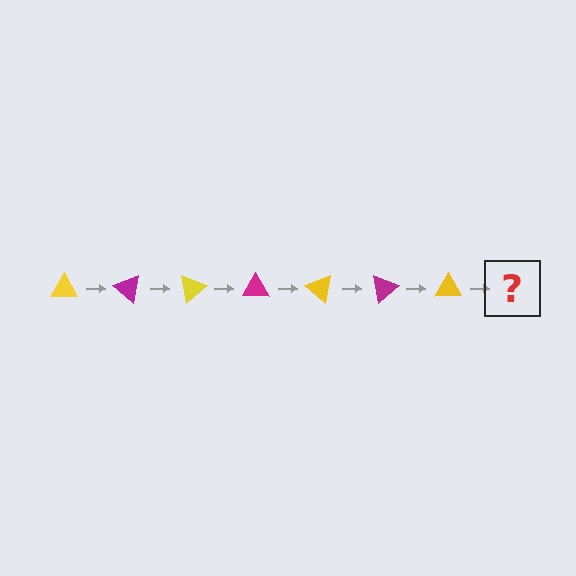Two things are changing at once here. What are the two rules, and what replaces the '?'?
The two rules are that it rotates 40 degrees each step and the color cycles through yellow and magenta. The '?' should be a magenta triangle, rotated 280 degrees from the start.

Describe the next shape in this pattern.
It should be a magenta triangle, rotated 280 degrees from the start.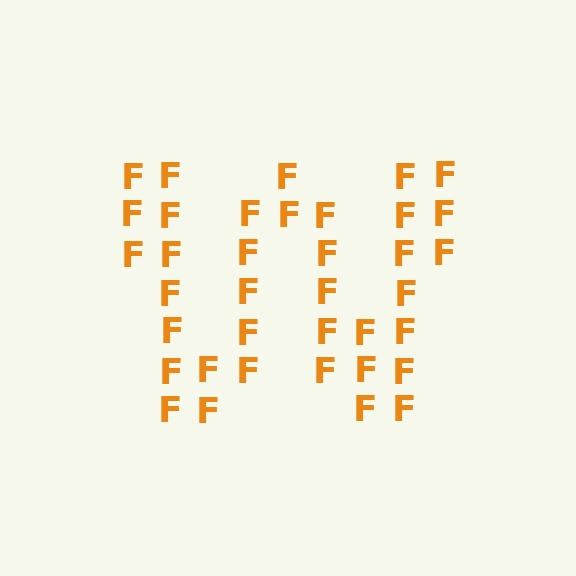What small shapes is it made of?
It is made of small letter F's.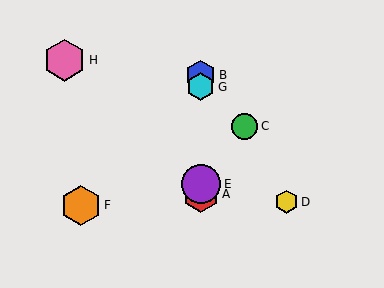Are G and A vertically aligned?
Yes, both are at x≈201.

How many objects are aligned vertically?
4 objects (A, B, E, G) are aligned vertically.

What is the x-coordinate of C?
Object C is at x≈245.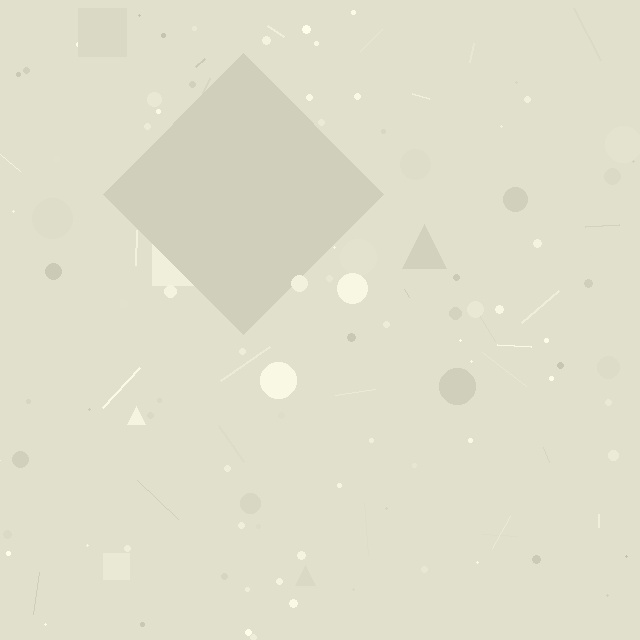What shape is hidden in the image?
A diamond is hidden in the image.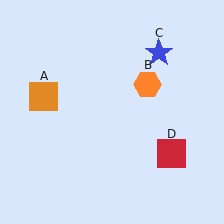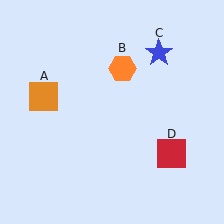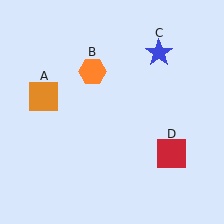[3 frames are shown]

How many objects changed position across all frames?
1 object changed position: orange hexagon (object B).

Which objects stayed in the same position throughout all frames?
Orange square (object A) and blue star (object C) and red square (object D) remained stationary.